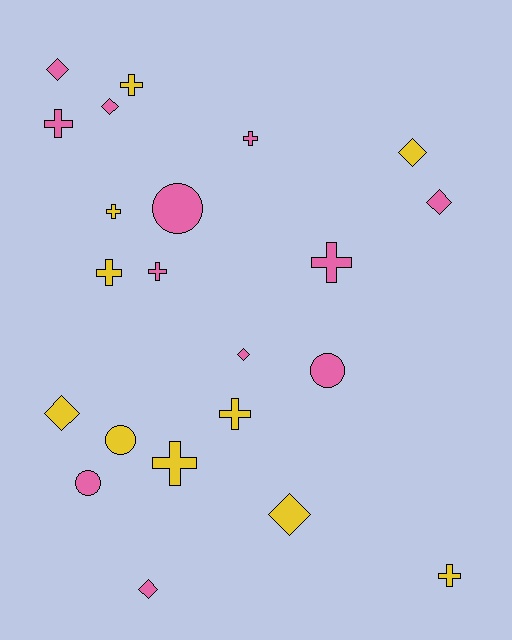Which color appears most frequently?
Pink, with 12 objects.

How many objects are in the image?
There are 22 objects.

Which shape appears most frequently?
Cross, with 10 objects.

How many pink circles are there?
There are 3 pink circles.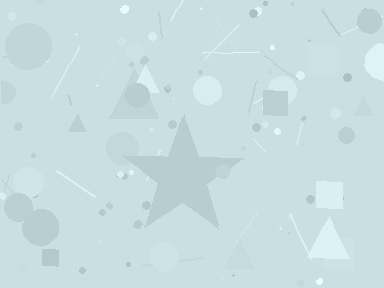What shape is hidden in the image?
A star is hidden in the image.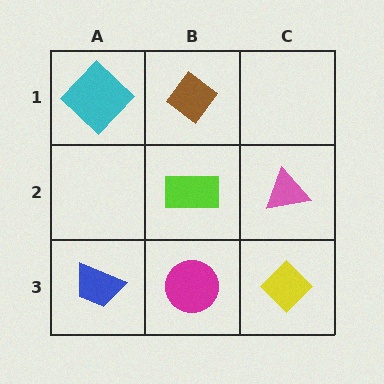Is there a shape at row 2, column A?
No, that cell is empty.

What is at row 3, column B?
A magenta circle.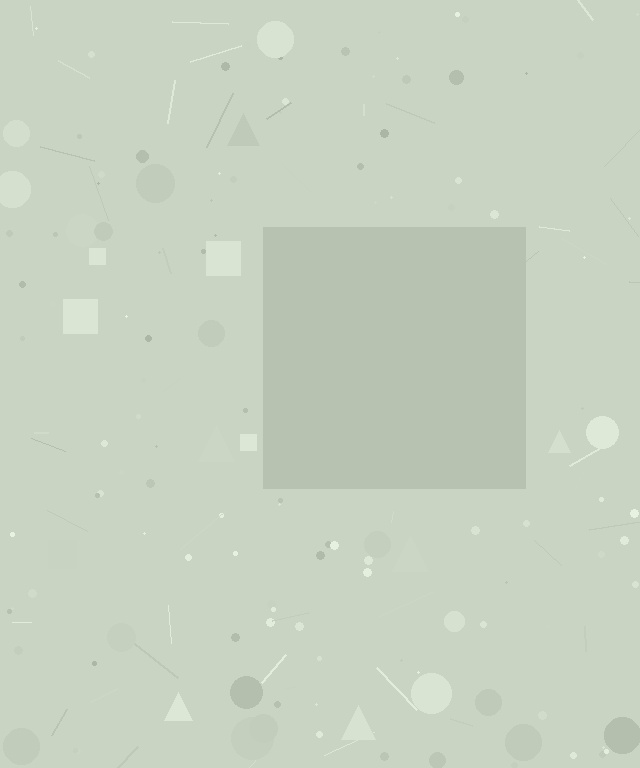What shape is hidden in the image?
A square is hidden in the image.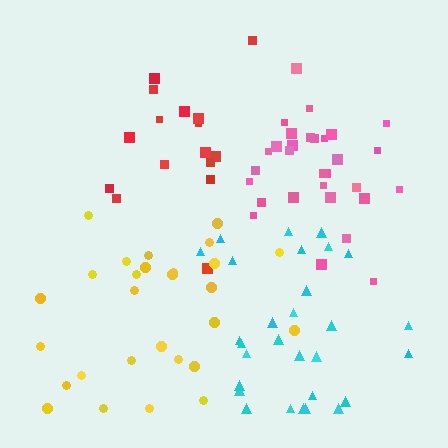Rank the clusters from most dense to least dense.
pink, red, cyan, yellow.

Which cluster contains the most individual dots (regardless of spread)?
Cyan (30).